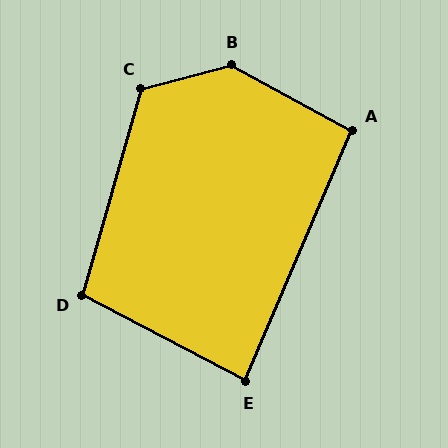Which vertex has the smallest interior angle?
E, at approximately 85 degrees.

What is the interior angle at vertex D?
Approximately 102 degrees (obtuse).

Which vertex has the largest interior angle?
B, at approximately 137 degrees.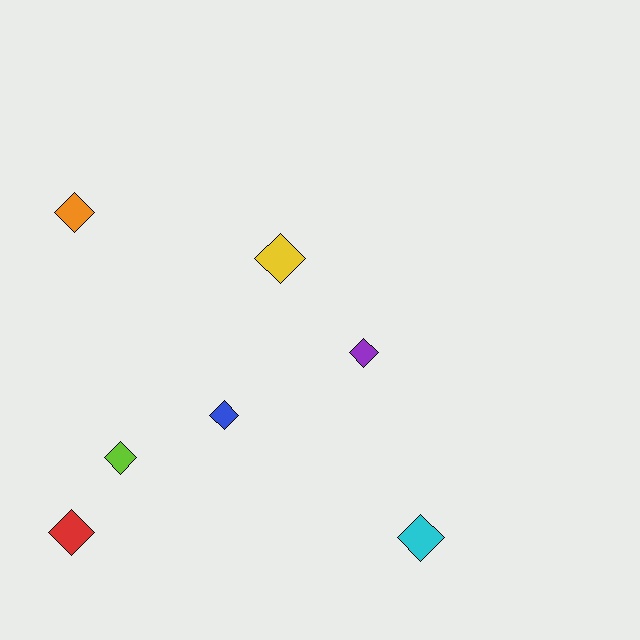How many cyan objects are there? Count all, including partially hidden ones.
There is 1 cyan object.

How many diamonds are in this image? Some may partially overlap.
There are 7 diamonds.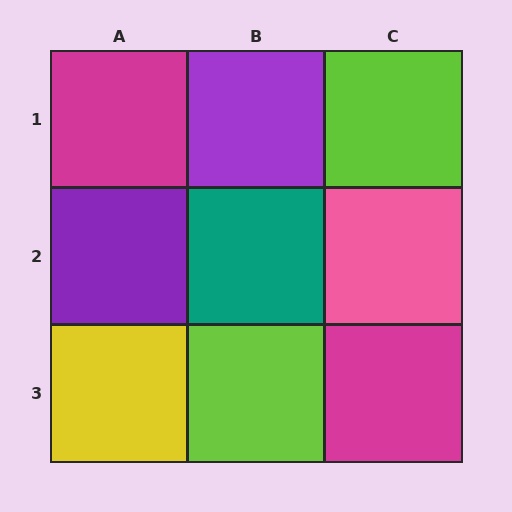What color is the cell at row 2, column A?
Purple.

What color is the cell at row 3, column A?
Yellow.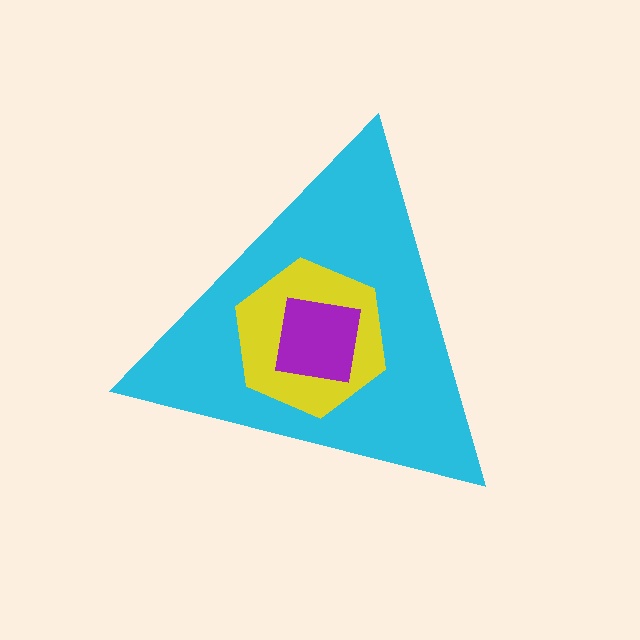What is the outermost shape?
The cyan triangle.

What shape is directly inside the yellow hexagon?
The purple square.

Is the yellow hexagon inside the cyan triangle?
Yes.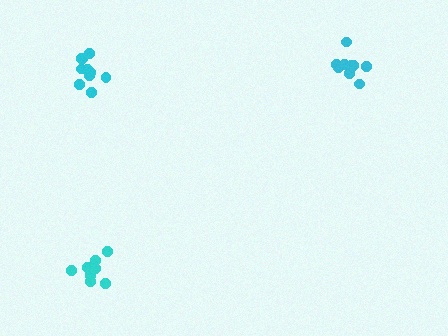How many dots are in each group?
Group 1: 9 dots, Group 2: 10 dots, Group 3: 8 dots (27 total).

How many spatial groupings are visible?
There are 3 spatial groupings.